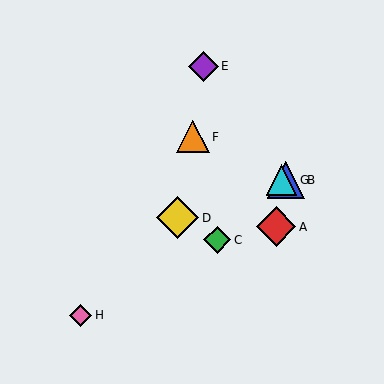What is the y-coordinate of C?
Object C is at y≈240.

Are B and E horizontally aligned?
No, B is at y≈180 and E is at y≈66.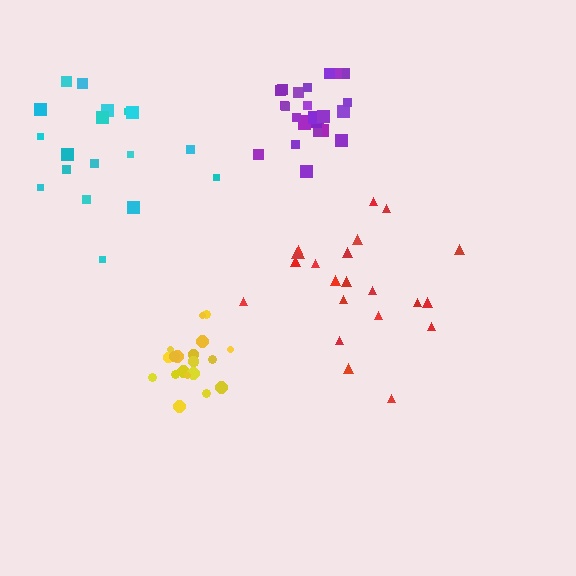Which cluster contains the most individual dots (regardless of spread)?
Purple (26).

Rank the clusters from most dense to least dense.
purple, yellow, red, cyan.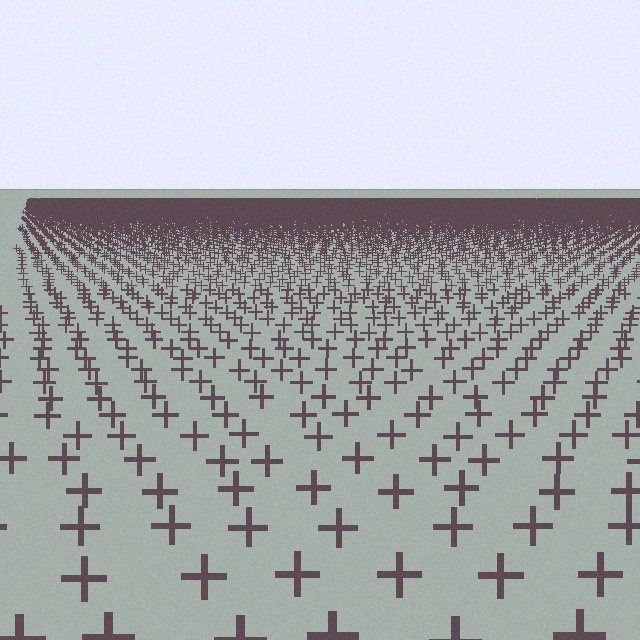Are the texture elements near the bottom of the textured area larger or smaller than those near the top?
Larger. Near the bottom, elements are closer to the viewer and appear at a bigger on-screen size.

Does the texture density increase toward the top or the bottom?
Density increases toward the top.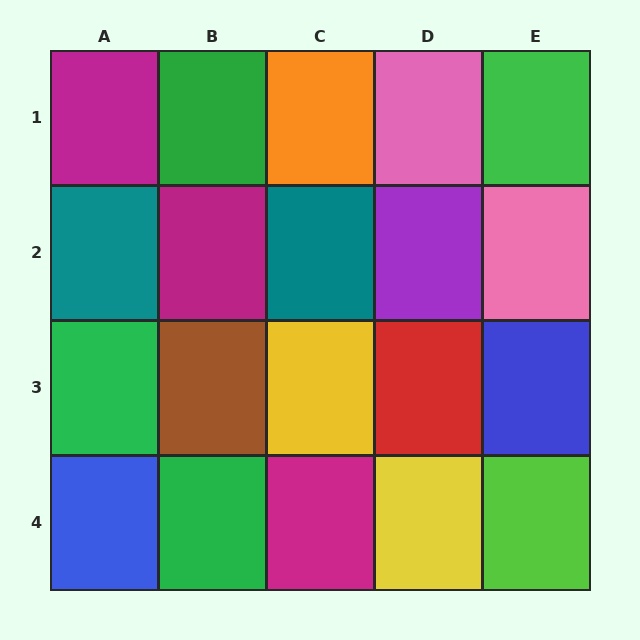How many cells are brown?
1 cell is brown.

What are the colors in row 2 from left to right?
Teal, magenta, teal, purple, pink.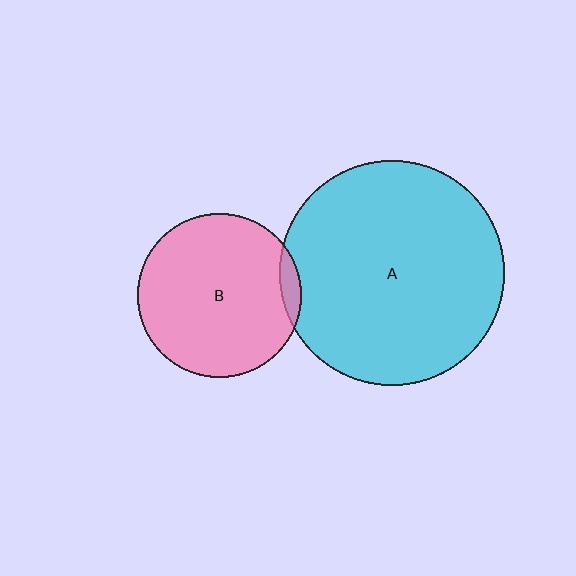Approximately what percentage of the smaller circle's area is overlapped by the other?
Approximately 5%.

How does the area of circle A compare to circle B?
Approximately 1.9 times.